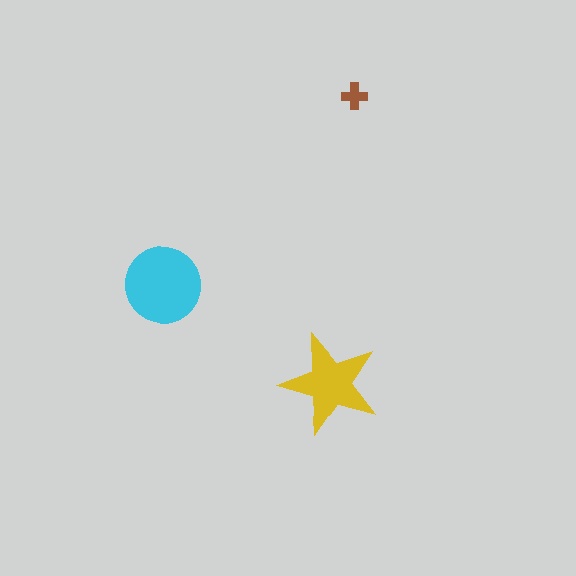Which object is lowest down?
The yellow star is bottommost.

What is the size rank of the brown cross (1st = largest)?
3rd.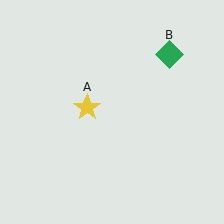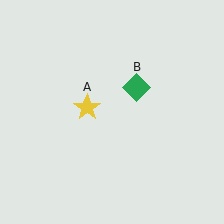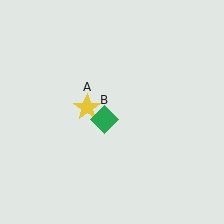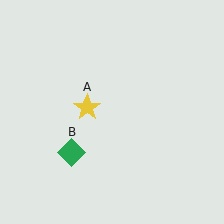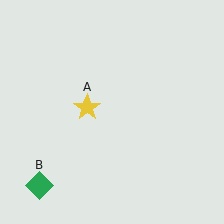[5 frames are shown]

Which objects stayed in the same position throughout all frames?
Yellow star (object A) remained stationary.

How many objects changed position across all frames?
1 object changed position: green diamond (object B).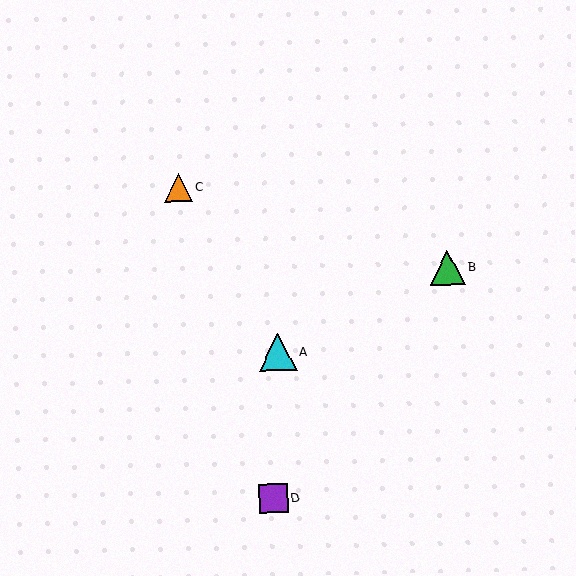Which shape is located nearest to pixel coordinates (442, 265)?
The green triangle (labeled B) at (447, 268) is nearest to that location.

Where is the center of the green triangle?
The center of the green triangle is at (447, 268).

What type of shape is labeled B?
Shape B is a green triangle.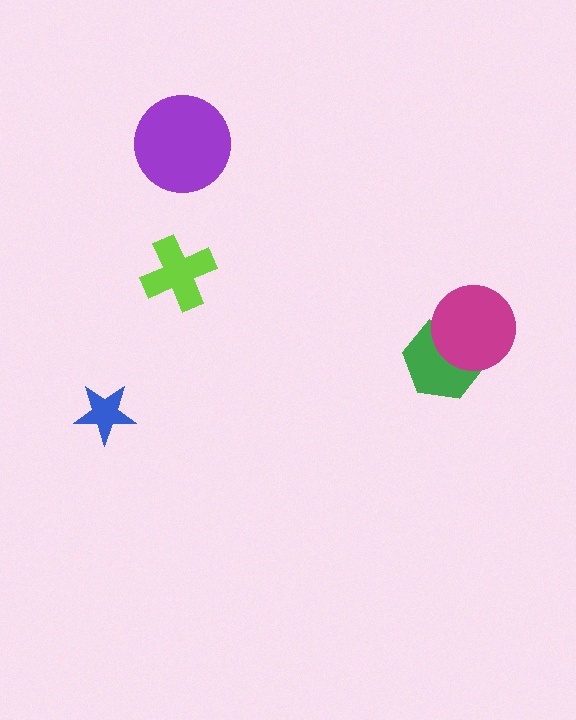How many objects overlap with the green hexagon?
1 object overlaps with the green hexagon.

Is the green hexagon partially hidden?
Yes, it is partially covered by another shape.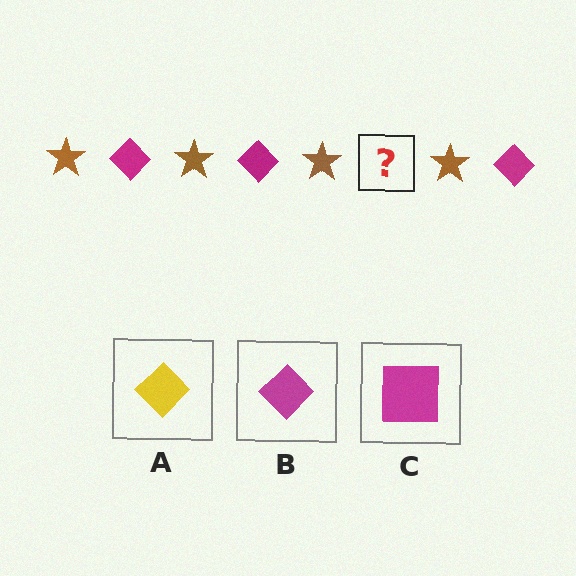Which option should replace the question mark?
Option B.